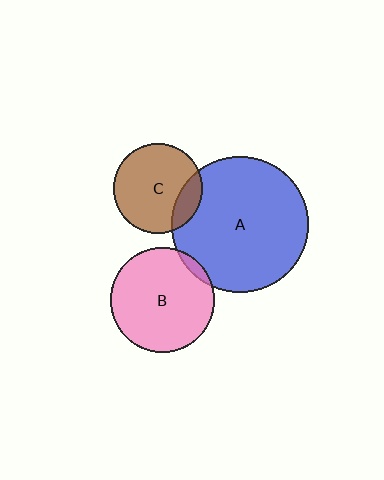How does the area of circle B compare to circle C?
Approximately 1.4 times.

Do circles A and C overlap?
Yes.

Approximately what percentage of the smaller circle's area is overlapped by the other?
Approximately 15%.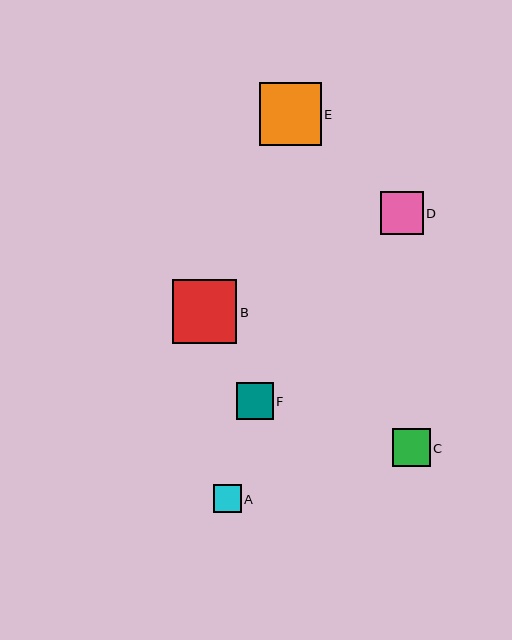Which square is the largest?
Square B is the largest with a size of approximately 64 pixels.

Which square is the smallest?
Square A is the smallest with a size of approximately 27 pixels.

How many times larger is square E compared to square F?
Square E is approximately 1.7 times the size of square F.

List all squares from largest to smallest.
From largest to smallest: B, E, D, C, F, A.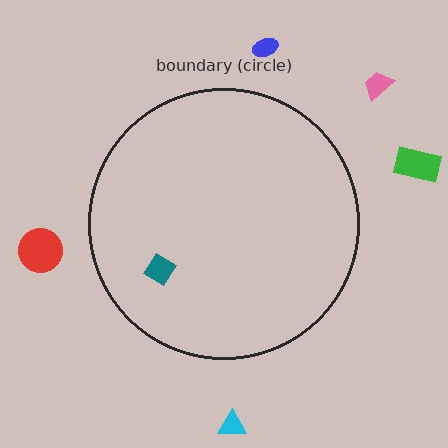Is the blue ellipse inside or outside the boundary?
Outside.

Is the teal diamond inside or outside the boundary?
Inside.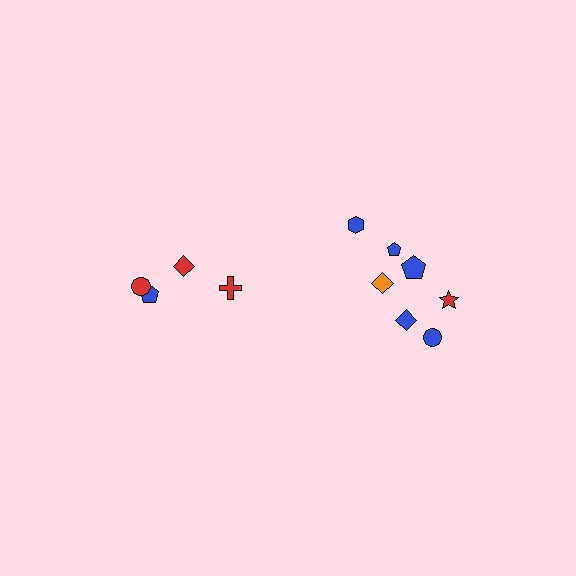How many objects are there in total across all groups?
There are 11 objects.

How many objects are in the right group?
There are 7 objects.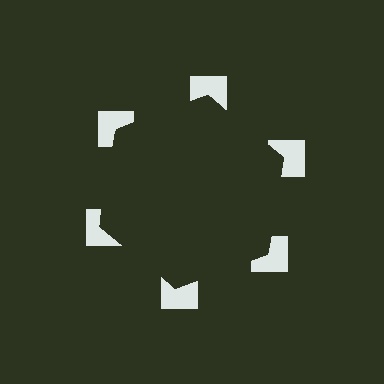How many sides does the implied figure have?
6 sides.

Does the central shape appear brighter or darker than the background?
It typically appears slightly darker than the background, even though no actual brightness change is drawn.